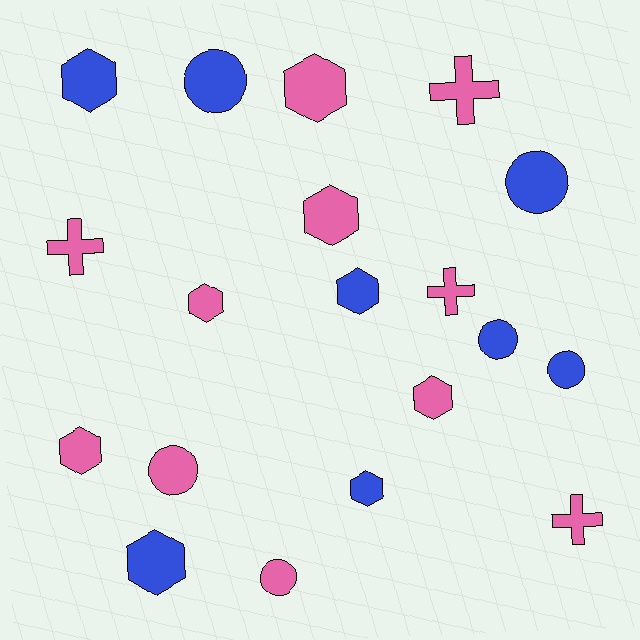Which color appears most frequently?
Pink, with 11 objects.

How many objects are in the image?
There are 19 objects.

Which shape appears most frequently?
Hexagon, with 9 objects.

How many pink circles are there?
There are 2 pink circles.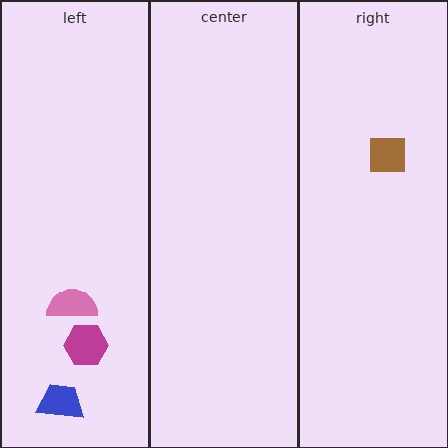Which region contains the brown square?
The right region.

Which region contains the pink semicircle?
The left region.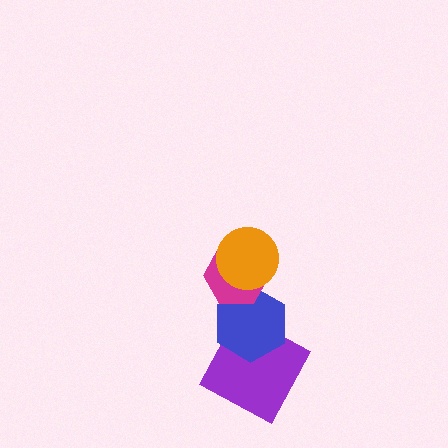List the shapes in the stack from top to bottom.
From top to bottom: the orange circle, the magenta hexagon, the blue hexagon, the purple square.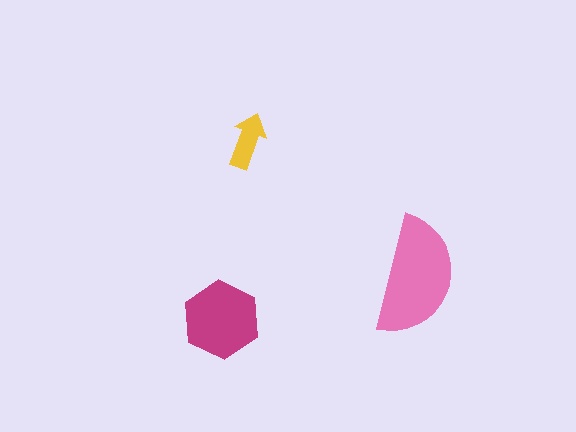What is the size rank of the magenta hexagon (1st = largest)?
2nd.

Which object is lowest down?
The magenta hexagon is bottommost.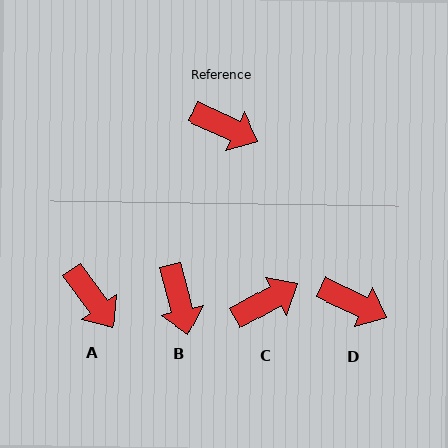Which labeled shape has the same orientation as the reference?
D.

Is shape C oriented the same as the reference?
No, it is off by about 54 degrees.